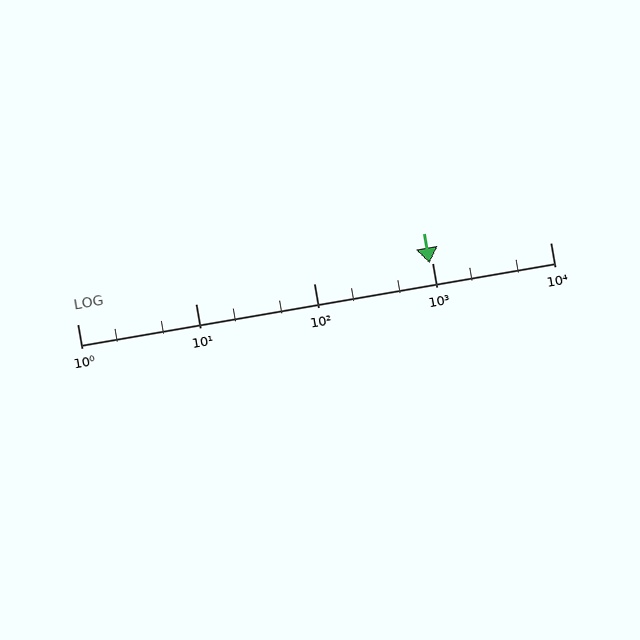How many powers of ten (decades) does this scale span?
The scale spans 4 decades, from 1 to 10000.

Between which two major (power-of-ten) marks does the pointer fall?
The pointer is between 100 and 1000.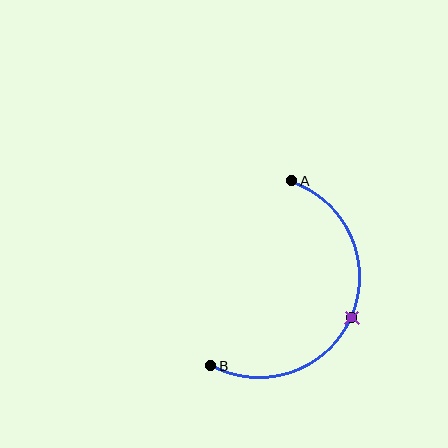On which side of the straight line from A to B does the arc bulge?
The arc bulges to the right of the straight line connecting A and B.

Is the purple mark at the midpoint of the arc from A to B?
Yes. The purple mark lies on the arc at equal arc-length from both A and B — it is the arc midpoint.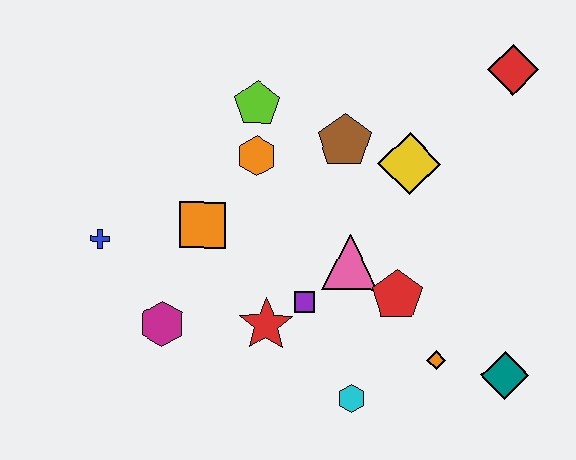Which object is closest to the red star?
The purple square is closest to the red star.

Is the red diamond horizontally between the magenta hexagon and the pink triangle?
No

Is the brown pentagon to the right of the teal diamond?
No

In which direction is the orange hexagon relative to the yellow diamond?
The orange hexagon is to the left of the yellow diamond.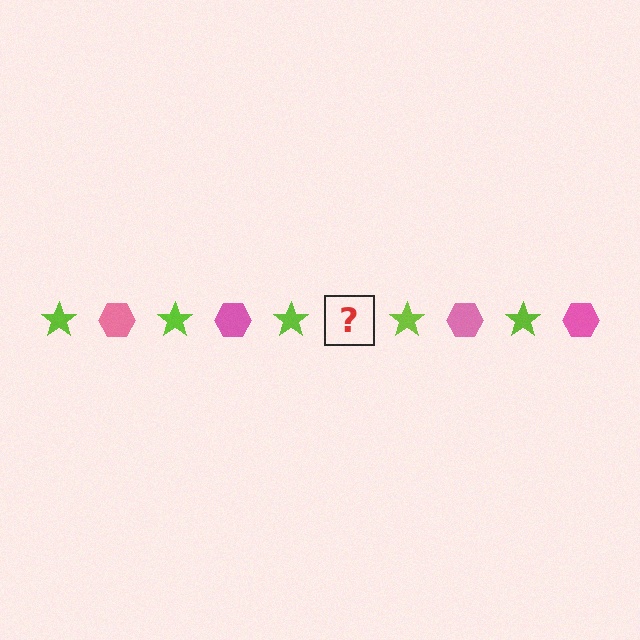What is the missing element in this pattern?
The missing element is a pink hexagon.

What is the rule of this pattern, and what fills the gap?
The rule is that the pattern alternates between lime star and pink hexagon. The gap should be filled with a pink hexagon.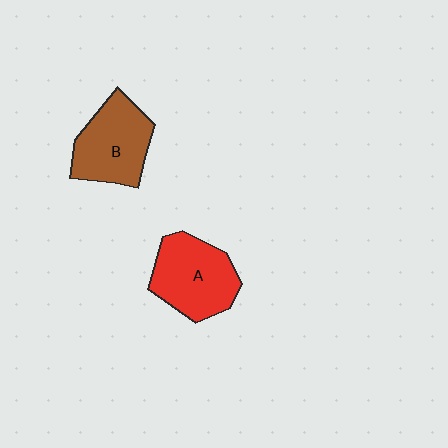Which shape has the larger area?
Shape A (red).